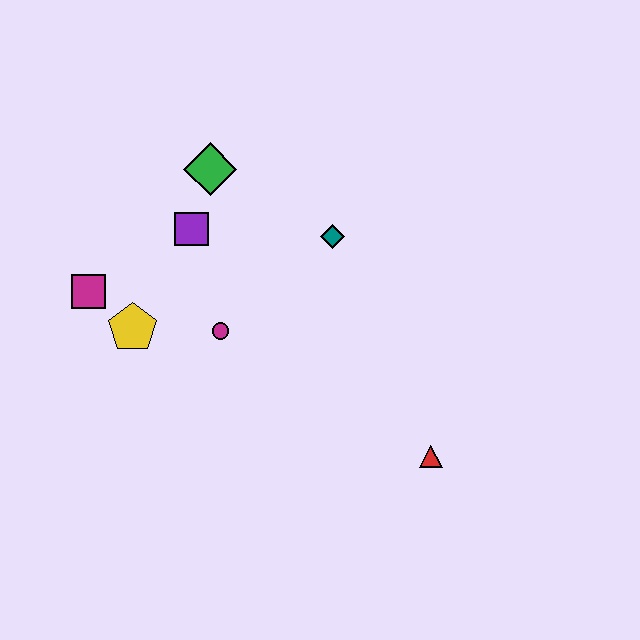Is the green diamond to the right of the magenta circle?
No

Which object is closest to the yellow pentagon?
The magenta square is closest to the yellow pentagon.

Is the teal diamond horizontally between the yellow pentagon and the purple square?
No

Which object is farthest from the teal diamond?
The magenta square is farthest from the teal diamond.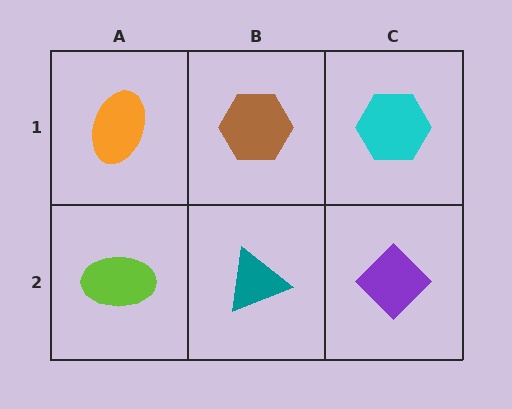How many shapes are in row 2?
3 shapes.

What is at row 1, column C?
A cyan hexagon.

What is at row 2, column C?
A purple diamond.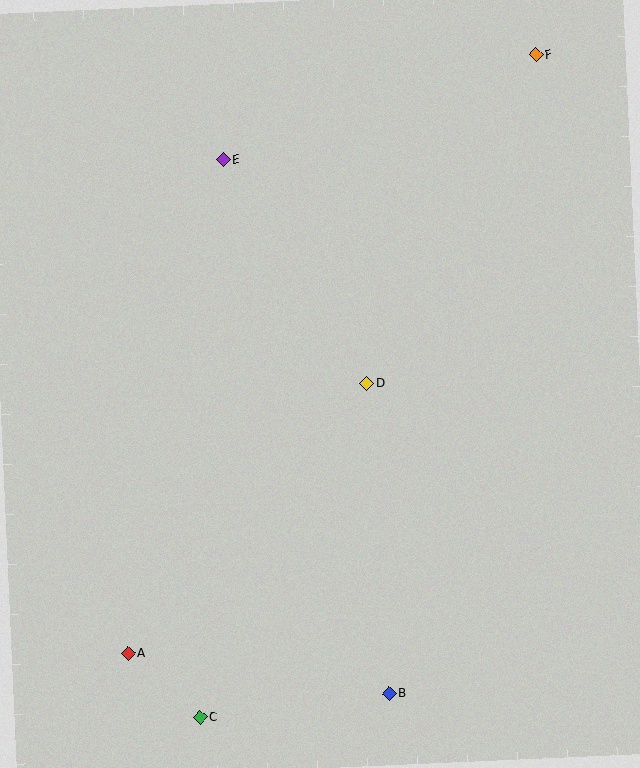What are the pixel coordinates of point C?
Point C is at (200, 717).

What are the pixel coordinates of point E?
Point E is at (223, 160).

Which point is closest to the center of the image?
Point D at (367, 384) is closest to the center.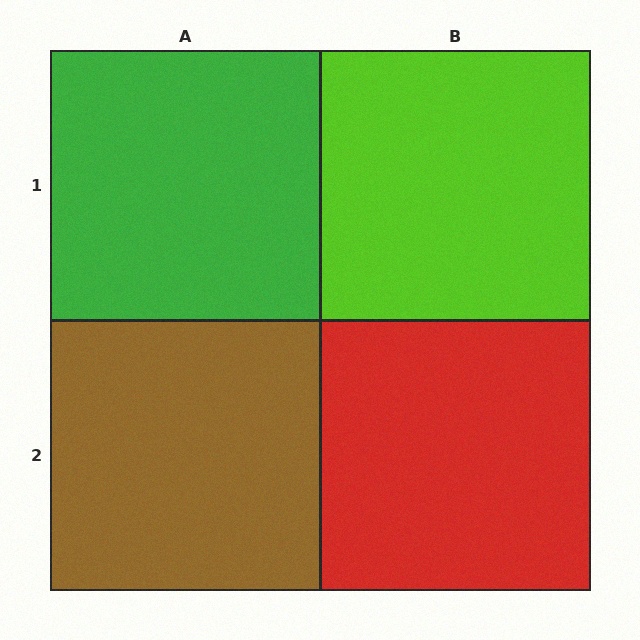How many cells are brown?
1 cell is brown.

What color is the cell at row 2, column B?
Red.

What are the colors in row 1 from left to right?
Green, lime.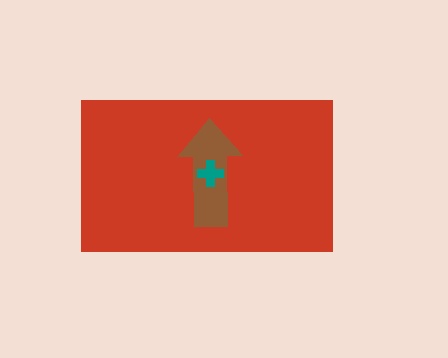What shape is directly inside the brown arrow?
The teal cross.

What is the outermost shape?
The red rectangle.